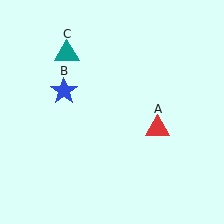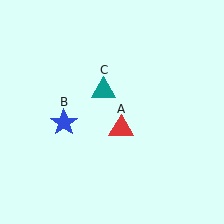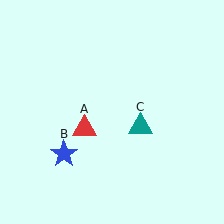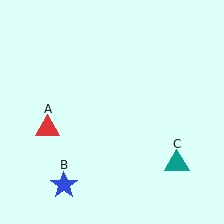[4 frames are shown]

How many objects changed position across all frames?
3 objects changed position: red triangle (object A), blue star (object B), teal triangle (object C).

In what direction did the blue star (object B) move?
The blue star (object B) moved down.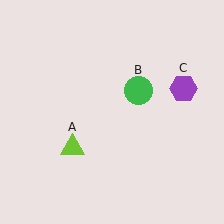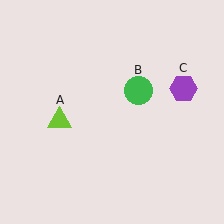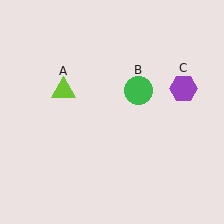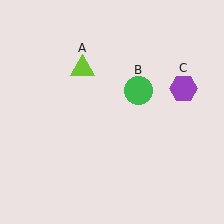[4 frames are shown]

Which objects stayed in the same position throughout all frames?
Green circle (object B) and purple hexagon (object C) remained stationary.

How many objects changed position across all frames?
1 object changed position: lime triangle (object A).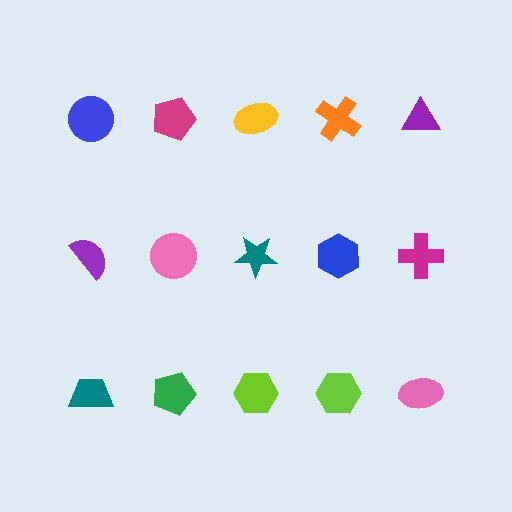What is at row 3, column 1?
A teal trapezoid.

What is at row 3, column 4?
A lime hexagon.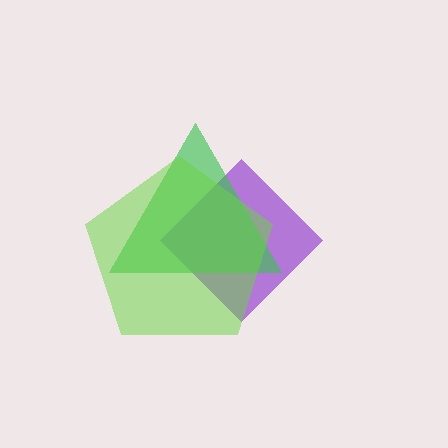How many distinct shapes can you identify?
There are 3 distinct shapes: a purple diamond, a green triangle, a lime pentagon.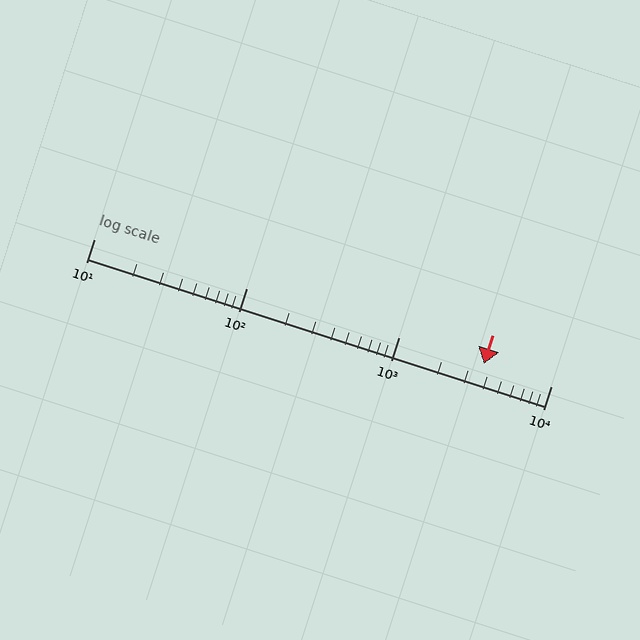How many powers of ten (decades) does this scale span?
The scale spans 3 decades, from 10 to 10000.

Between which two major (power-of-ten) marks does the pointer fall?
The pointer is between 1000 and 10000.